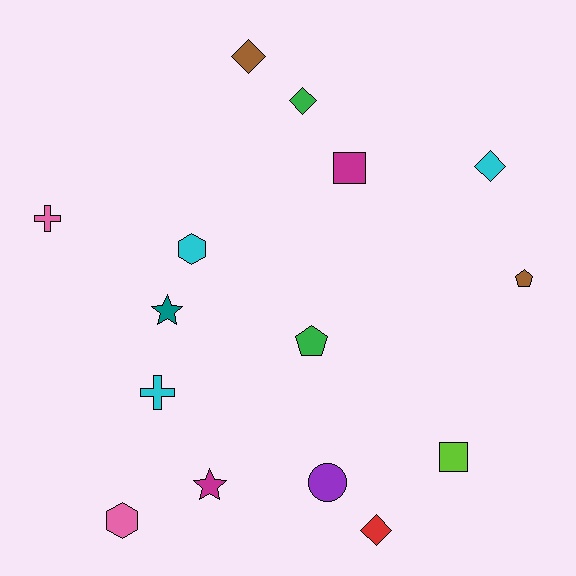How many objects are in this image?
There are 15 objects.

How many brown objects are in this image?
There are 2 brown objects.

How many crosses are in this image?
There are 2 crosses.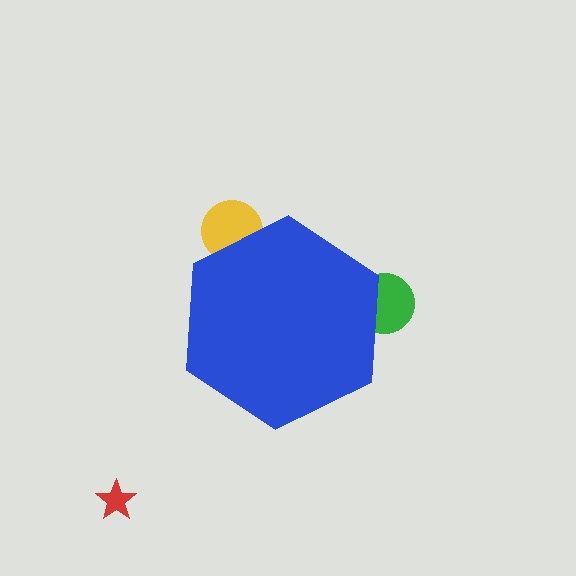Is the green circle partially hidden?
Yes, the green circle is partially hidden behind the blue hexagon.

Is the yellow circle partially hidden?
Yes, the yellow circle is partially hidden behind the blue hexagon.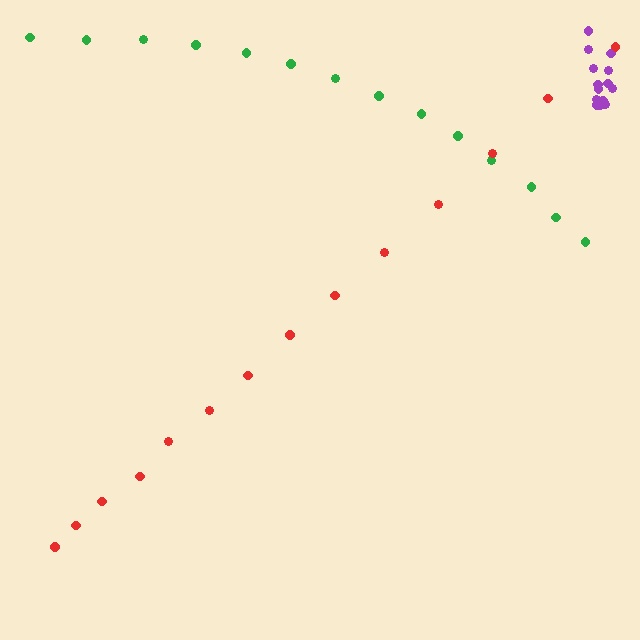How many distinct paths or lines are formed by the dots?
There are 3 distinct paths.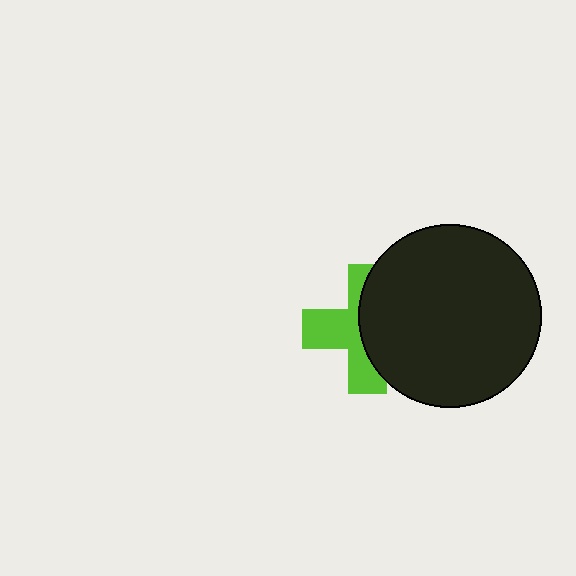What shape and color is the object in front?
The object in front is a black circle.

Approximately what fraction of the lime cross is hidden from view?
Roughly 50% of the lime cross is hidden behind the black circle.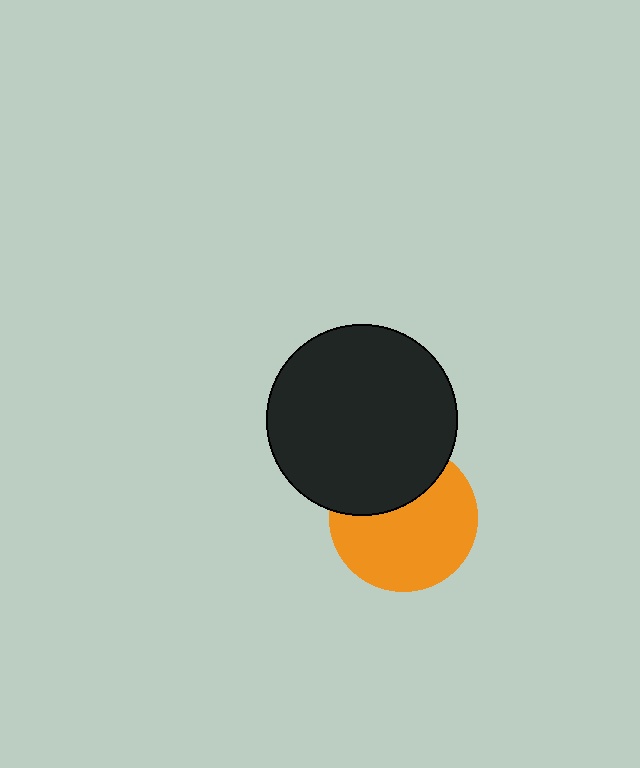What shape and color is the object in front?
The object in front is a black circle.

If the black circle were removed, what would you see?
You would see the complete orange circle.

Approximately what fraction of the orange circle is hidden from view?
Roughly 34% of the orange circle is hidden behind the black circle.